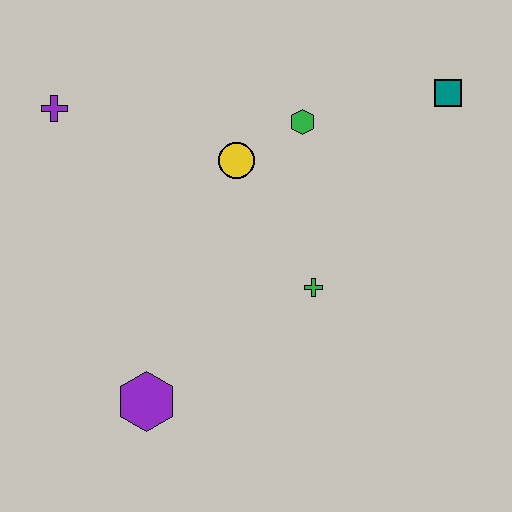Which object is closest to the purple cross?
The yellow circle is closest to the purple cross.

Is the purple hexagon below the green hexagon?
Yes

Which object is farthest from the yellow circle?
The purple hexagon is farthest from the yellow circle.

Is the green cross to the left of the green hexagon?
No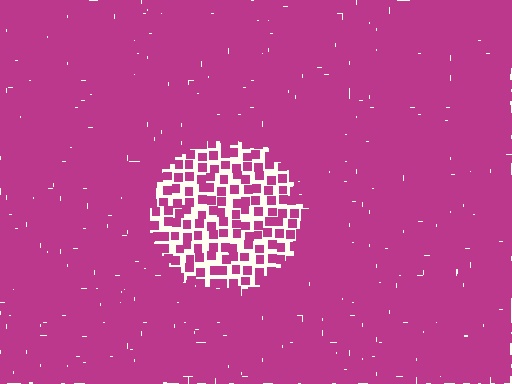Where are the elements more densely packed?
The elements are more densely packed outside the circle boundary.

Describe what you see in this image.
The image contains small magenta elements arranged at two different densities. A circle-shaped region is visible where the elements are less densely packed than the surrounding area.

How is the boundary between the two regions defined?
The boundary is defined by a change in element density (approximately 2.9x ratio). All elements are the same color, size, and shape.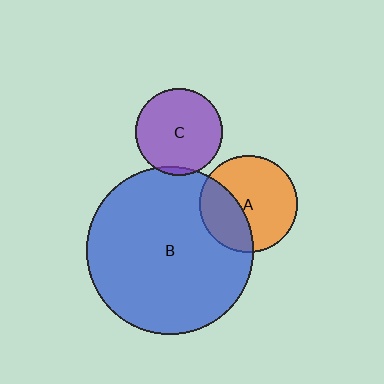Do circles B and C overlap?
Yes.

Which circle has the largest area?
Circle B (blue).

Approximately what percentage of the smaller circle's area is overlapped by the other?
Approximately 5%.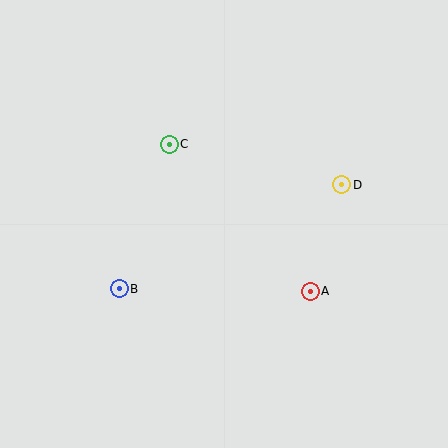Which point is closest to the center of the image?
Point C at (169, 144) is closest to the center.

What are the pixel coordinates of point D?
Point D is at (342, 185).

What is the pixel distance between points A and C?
The distance between A and C is 203 pixels.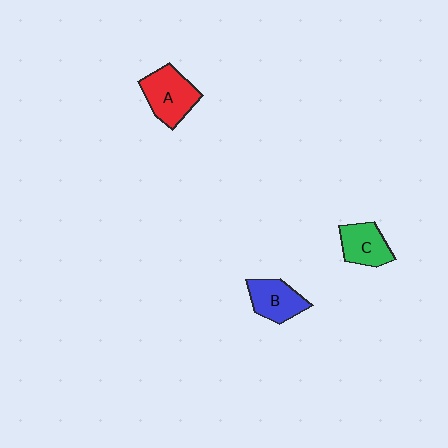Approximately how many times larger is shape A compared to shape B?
Approximately 1.2 times.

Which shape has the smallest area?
Shape C (green).